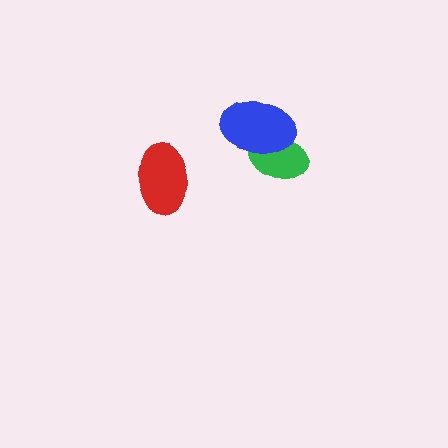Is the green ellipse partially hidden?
Yes, it is partially covered by another shape.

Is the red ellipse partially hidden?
No, no other shape covers it.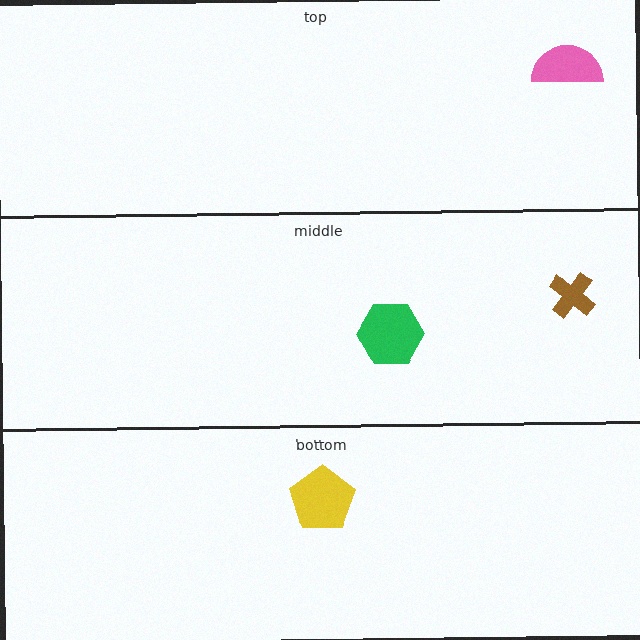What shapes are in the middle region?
The brown cross, the green hexagon.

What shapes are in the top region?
The pink semicircle.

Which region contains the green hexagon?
The middle region.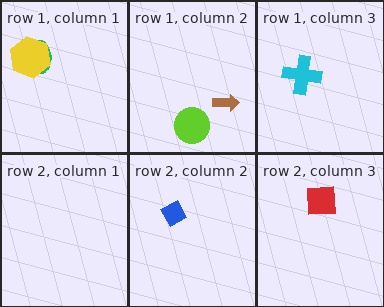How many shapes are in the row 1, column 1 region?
2.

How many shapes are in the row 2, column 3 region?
1.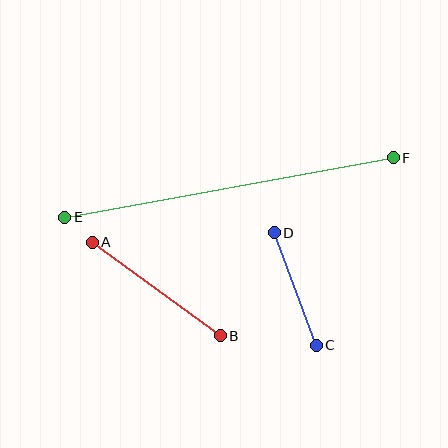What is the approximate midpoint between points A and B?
The midpoint is at approximately (156, 289) pixels.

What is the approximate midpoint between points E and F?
The midpoint is at approximately (229, 188) pixels.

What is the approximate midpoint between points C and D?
The midpoint is at approximately (295, 289) pixels.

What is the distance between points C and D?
The distance is approximately 120 pixels.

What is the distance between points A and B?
The distance is approximately 159 pixels.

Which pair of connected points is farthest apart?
Points E and F are farthest apart.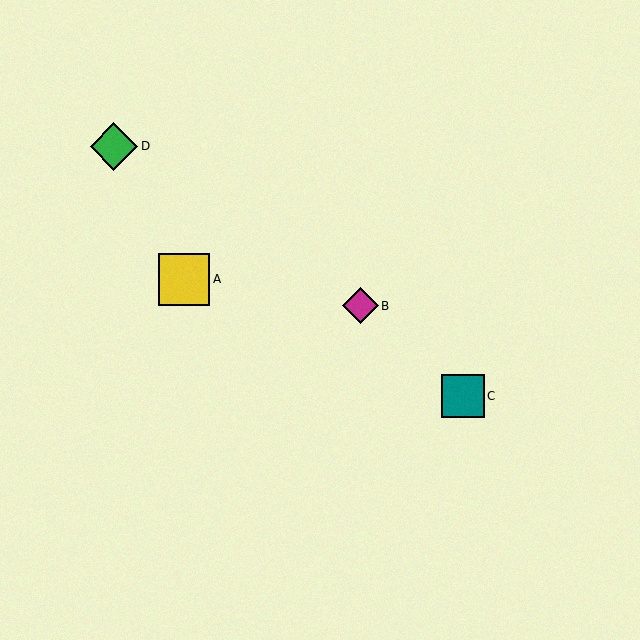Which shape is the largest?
The yellow square (labeled A) is the largest.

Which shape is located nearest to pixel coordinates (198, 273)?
The yellow square (labeled A) at (184, 279) is nearest to that location.